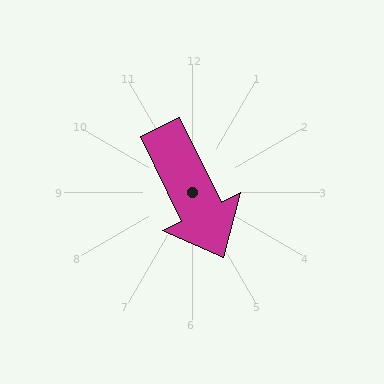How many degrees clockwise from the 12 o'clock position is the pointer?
Approximately 154 degrees.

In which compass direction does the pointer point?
Southeast.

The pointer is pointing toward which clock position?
Roughly 5 o'clock.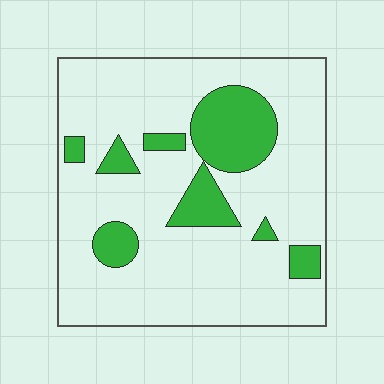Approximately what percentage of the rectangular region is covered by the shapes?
Approximately 20%.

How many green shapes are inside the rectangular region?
8.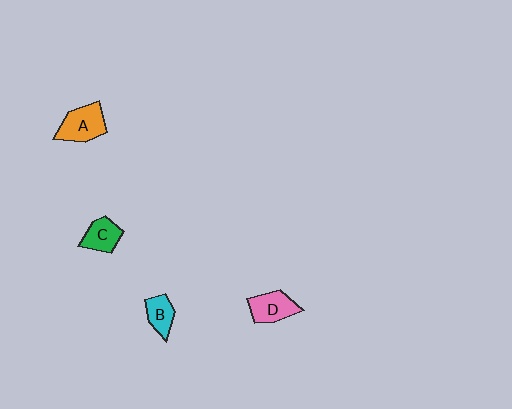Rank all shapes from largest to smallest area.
From largest to smallest: A (orange), D (pink), C (green), B (cyan).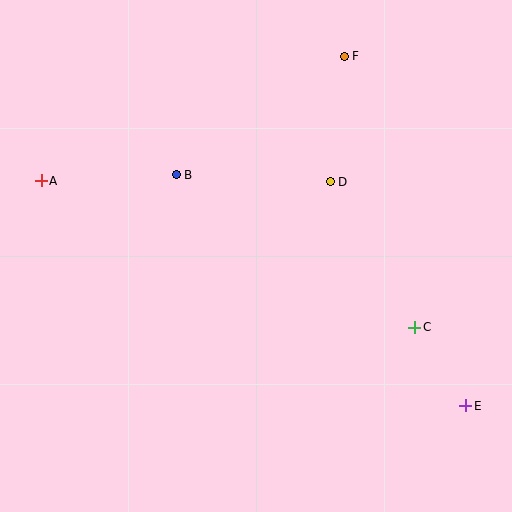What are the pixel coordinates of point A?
Point A is at (41, 181).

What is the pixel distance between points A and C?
The distance between A and C is 401 pixels.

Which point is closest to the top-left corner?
Point A is closest to the top-left corner.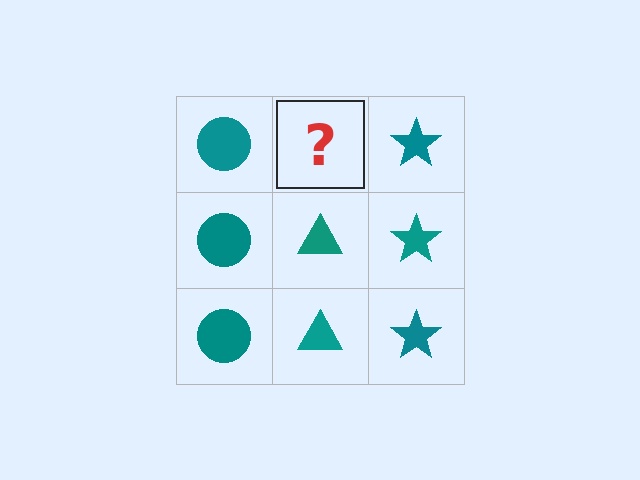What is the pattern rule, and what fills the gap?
The rule is that each column has a consistent shape. The gap should be filled with a teal triangle.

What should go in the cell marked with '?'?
The missing cell should contain a teal triangle.